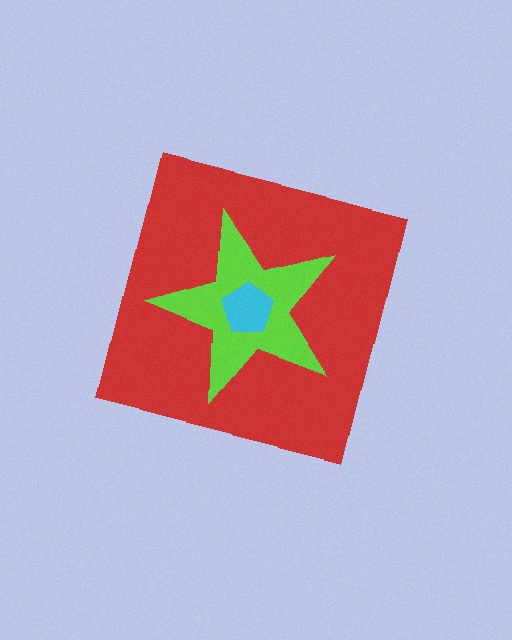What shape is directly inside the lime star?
The cyan pentagon.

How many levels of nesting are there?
3.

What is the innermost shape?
The cyan pentagon.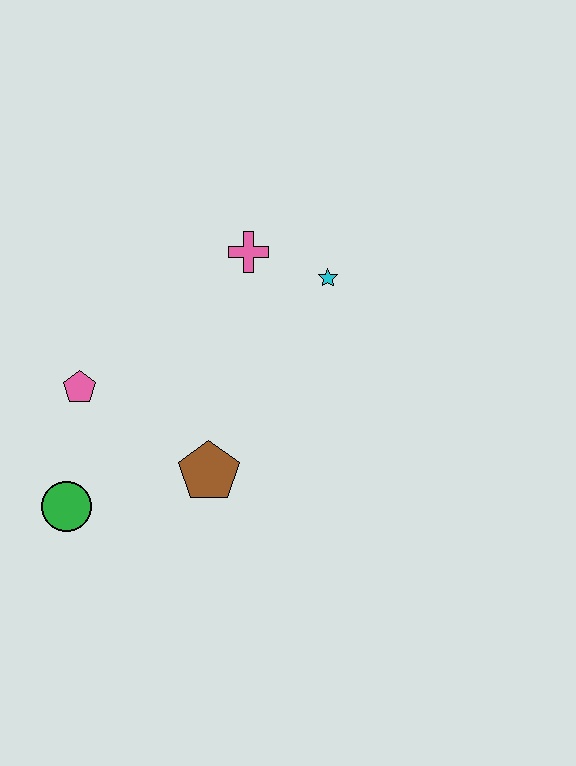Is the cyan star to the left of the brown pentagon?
No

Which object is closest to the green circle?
The pink pentagon is closest to the green circle.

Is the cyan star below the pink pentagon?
No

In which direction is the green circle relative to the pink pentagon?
The green circle is below the pink pentagon.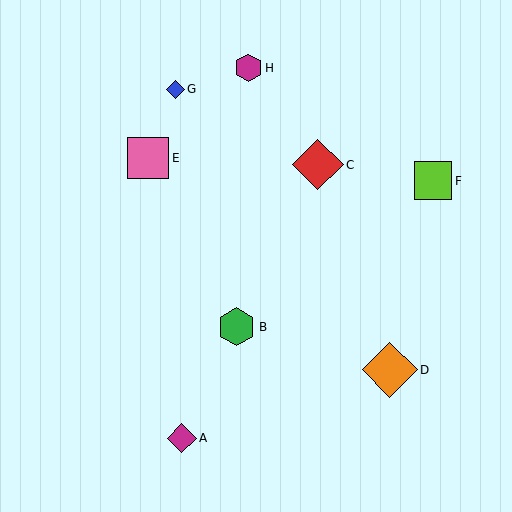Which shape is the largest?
The orange diamond (labeled D) is the largest.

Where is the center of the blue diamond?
The center of the blue diamond is at (175, 89).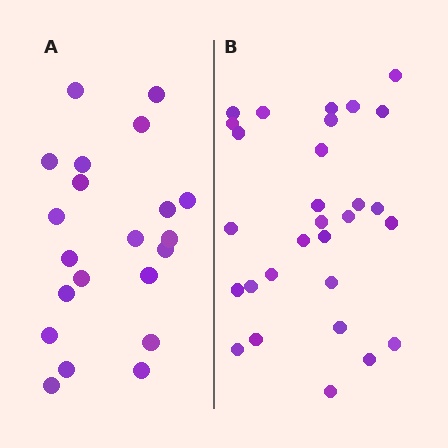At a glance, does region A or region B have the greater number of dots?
Region B (the right region) has more dots.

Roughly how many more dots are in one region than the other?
Region B has roughly 8 or so more dots than region A.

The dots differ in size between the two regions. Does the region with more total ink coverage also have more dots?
No. Region A has more total ink coverage because its dots are larger, but region B actually contains more individual dots. Total area can be misleading — the number of items is what matters here.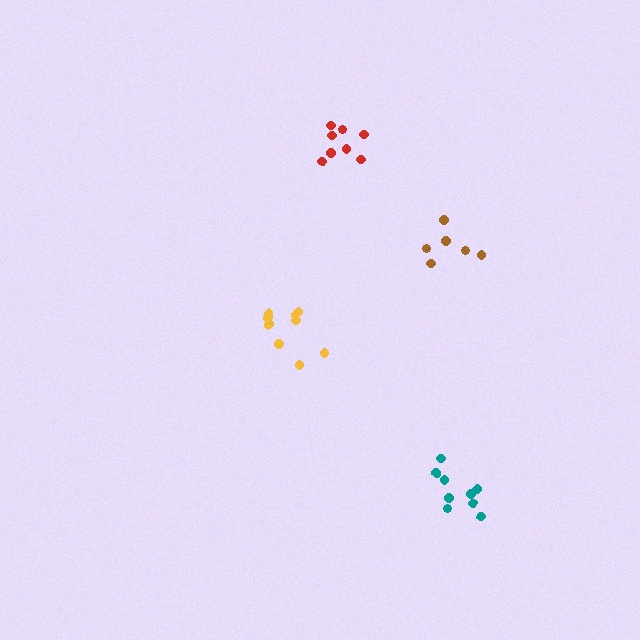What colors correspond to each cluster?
The clusters are colored: teal, brown, yellow, red.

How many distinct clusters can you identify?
There are 4 distinct clusters.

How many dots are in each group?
Group 1: 9 dots, Group 2: 6 dots, Group 3: 9 dots, Group 4: 8 dots (32 total).